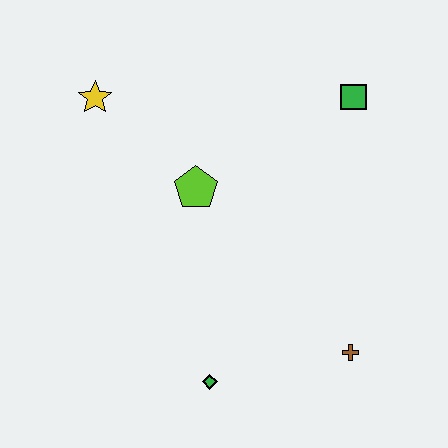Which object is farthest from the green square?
The green diamond is farthest from the green square.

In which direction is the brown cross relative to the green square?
The brown cross is below the green square.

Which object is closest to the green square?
The lime pentagon is closest to the green square.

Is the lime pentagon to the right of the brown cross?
No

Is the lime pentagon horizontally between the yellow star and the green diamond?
Yes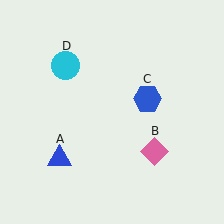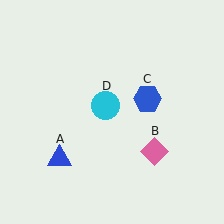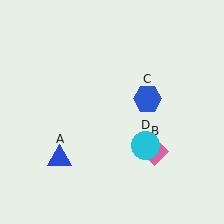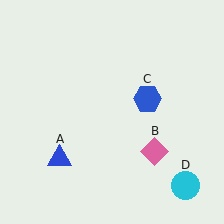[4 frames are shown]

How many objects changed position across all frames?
1 object changed position: cyan circle (object D).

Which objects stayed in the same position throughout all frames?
Blue triangle (object A) and pink diamond (object B) and blue hexagon (object C) remained stationary.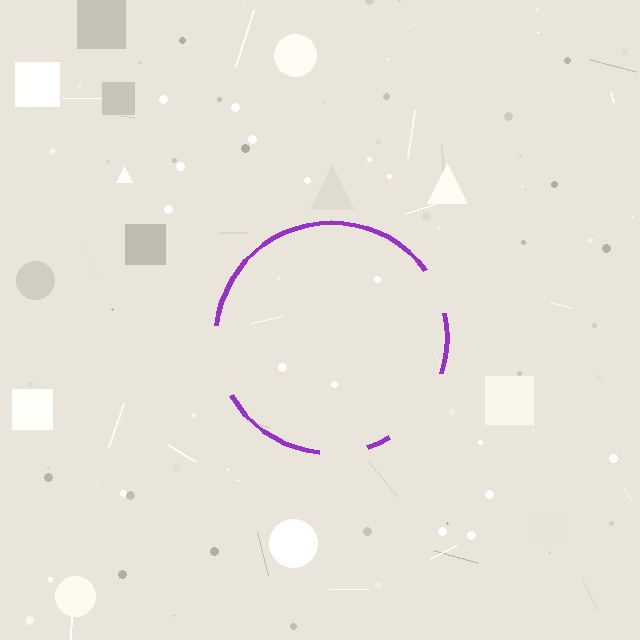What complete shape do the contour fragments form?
The contour fragments form a circle.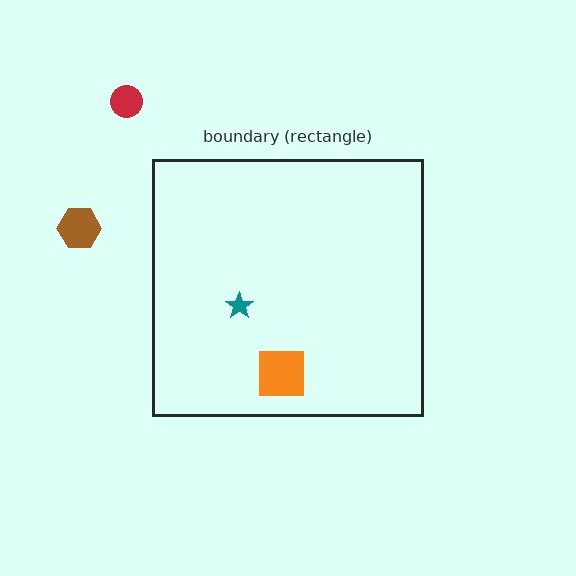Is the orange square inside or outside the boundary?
Inside.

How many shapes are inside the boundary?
2 inside, 2 outside.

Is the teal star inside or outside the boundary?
Inside.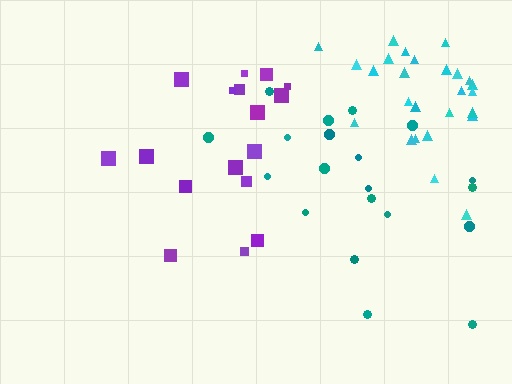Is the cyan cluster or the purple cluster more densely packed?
Cyan.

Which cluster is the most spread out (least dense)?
Teal.